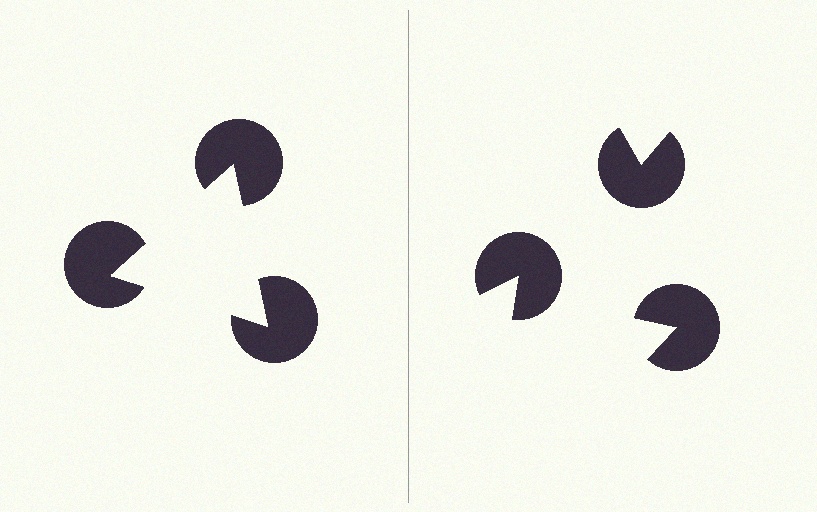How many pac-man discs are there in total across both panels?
6 — 3 on each side.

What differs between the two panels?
The pac-man discs are positioned identically on both sides; only the wedge orientations differ. On the left they align to a triangle; on the right they are misaligned.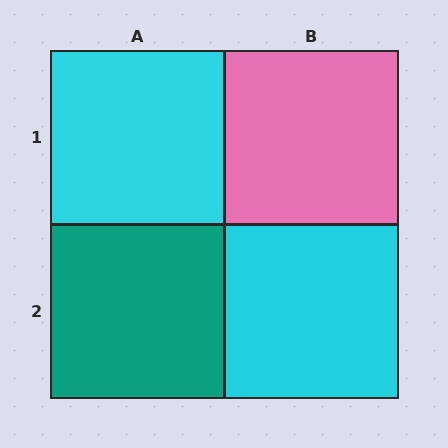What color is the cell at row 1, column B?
Pink.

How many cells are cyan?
2 cells are cyan.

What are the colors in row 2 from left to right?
Teal, cyan.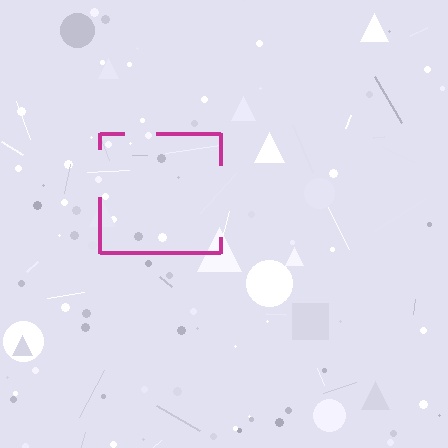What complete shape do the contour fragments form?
The contour fragments form a square.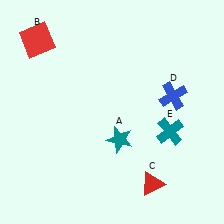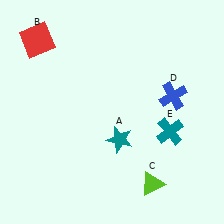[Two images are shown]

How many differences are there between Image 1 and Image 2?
There is 1 difference between the two images.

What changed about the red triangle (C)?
In Image 1, C is red. In Image 2, it changed to lime.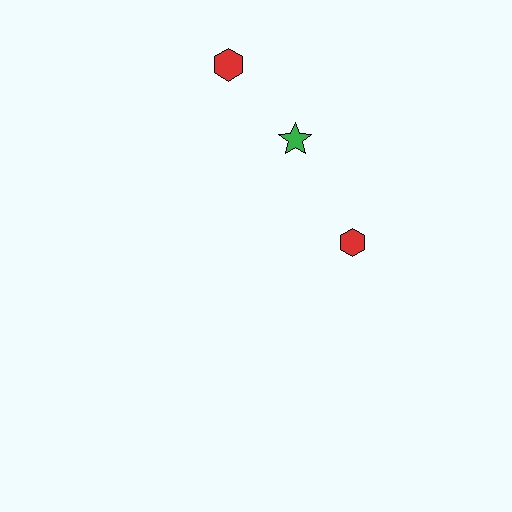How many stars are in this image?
There is 1 star.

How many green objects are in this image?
There is 1 green object.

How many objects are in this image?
There are 3 objects.